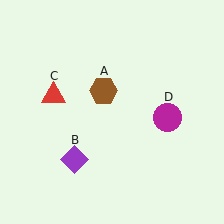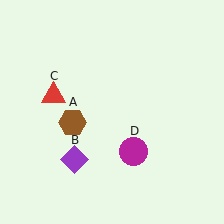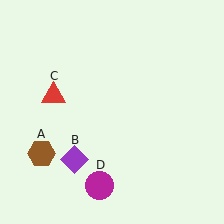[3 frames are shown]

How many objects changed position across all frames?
2 objects changed position: brown hexagon (object A), magenta circle (object D).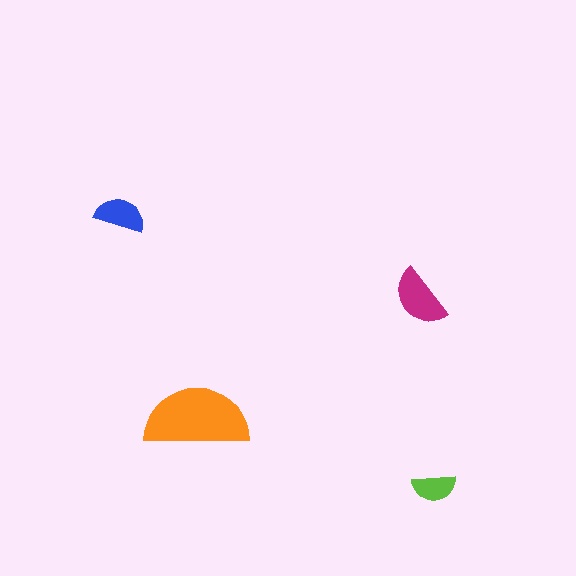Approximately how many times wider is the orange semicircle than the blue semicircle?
About 2 times wider.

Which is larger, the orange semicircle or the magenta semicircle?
The orange one.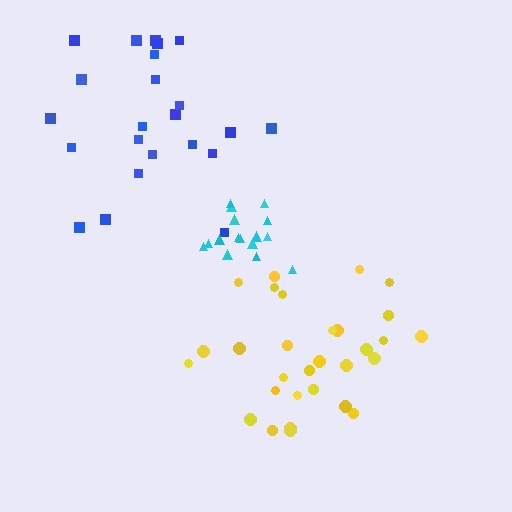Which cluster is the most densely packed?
Cyan.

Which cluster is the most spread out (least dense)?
Blue.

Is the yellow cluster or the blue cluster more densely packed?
Yellow.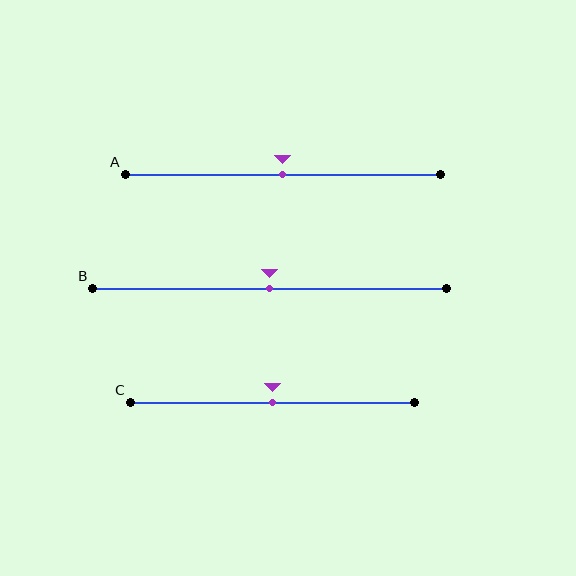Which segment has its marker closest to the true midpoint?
Segment A has its marker closest to the true midpoint.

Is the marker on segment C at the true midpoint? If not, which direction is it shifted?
Yes, the marker on segment C is at the true midpoint.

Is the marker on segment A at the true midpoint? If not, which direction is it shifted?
Yes, the marker on segment A is at the true midpoint.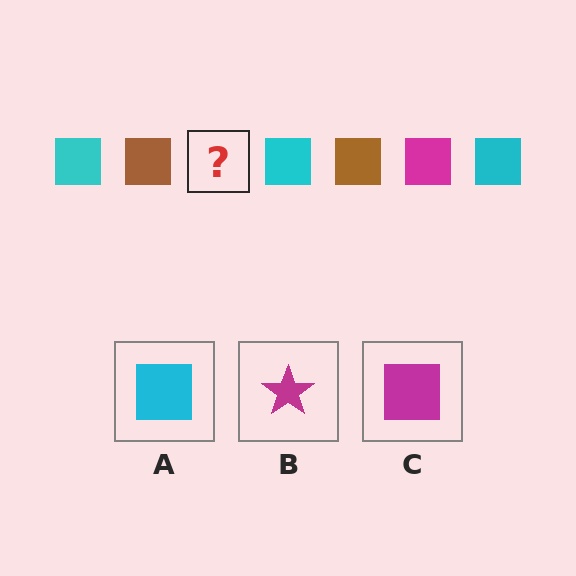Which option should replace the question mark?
Option C.